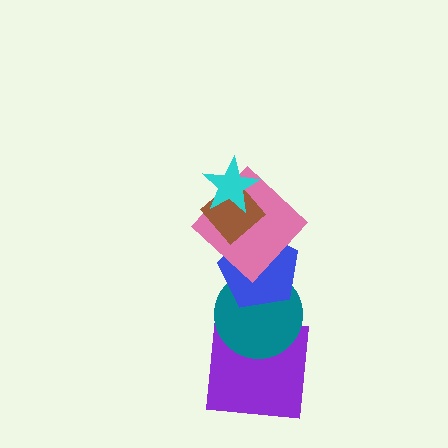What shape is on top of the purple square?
The teal circle is on top of the purple square.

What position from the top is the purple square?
The purple square is 6th from the top.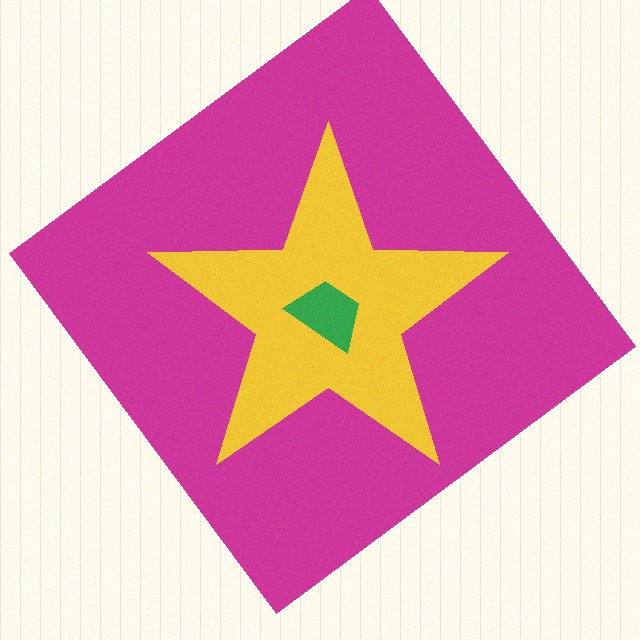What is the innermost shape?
The green trapezoid.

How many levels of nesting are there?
3.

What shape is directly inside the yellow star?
The green trapezoid.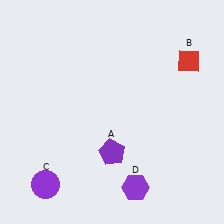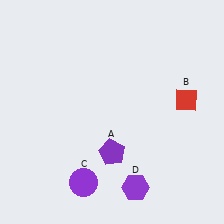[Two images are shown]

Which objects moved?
The objects that moved are: the red diamond (B), the purple circle (C).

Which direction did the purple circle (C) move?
The purple circle (C) moved right.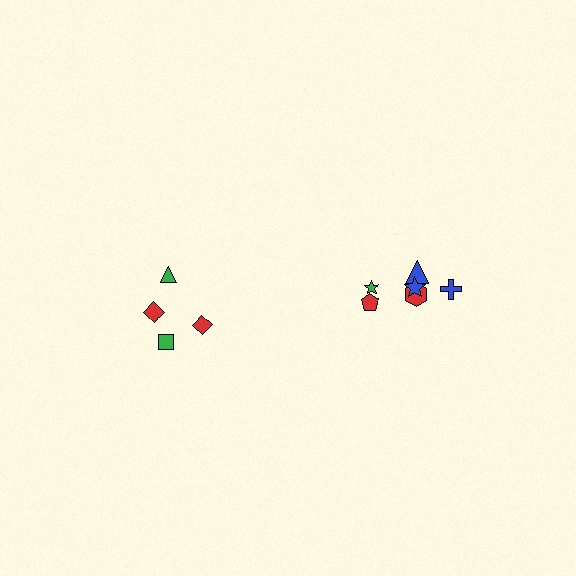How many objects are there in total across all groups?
There are 10 objects.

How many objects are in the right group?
There are 6 objects.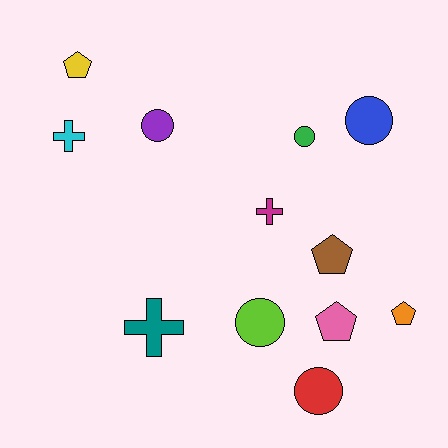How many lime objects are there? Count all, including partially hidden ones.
There is 1 lime object.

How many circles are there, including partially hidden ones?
There are 5 circles.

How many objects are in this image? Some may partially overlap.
There are 12 objects.